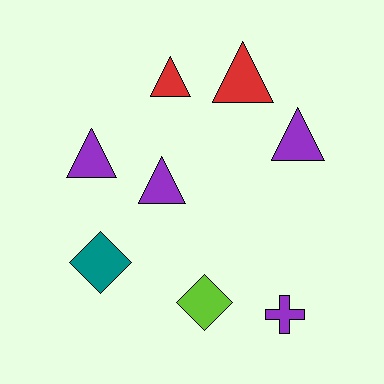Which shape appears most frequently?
Triangle, with 5 objects.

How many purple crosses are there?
There is 1 purple cross.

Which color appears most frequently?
Purple, with 4 objects.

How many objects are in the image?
There are 8 objects.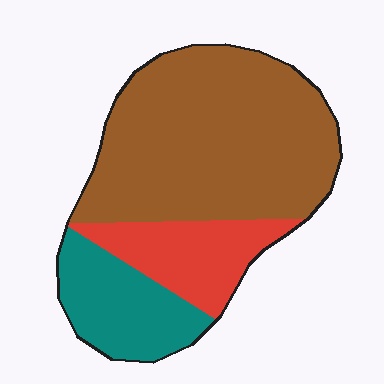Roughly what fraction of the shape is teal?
Teal covers around 20% of the shape.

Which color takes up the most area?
Brown, at roughly 60%.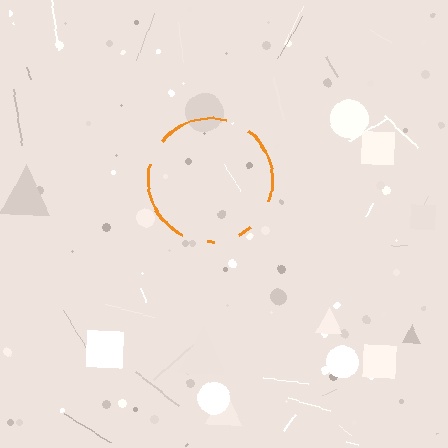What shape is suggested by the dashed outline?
The dashed outline suggests a circle.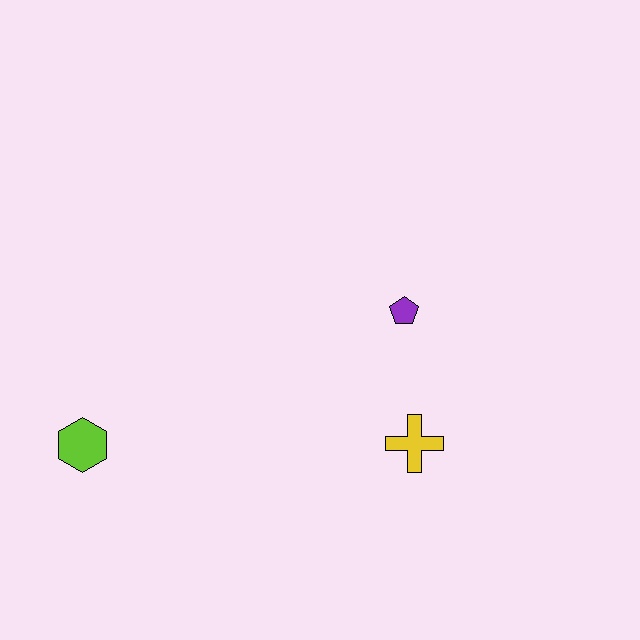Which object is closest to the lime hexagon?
The yellow cross is closest to the lime hexagon.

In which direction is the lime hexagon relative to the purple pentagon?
The lime hexagon is to the left of the purple pentagon.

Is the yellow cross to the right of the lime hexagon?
Yes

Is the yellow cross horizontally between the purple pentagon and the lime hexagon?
No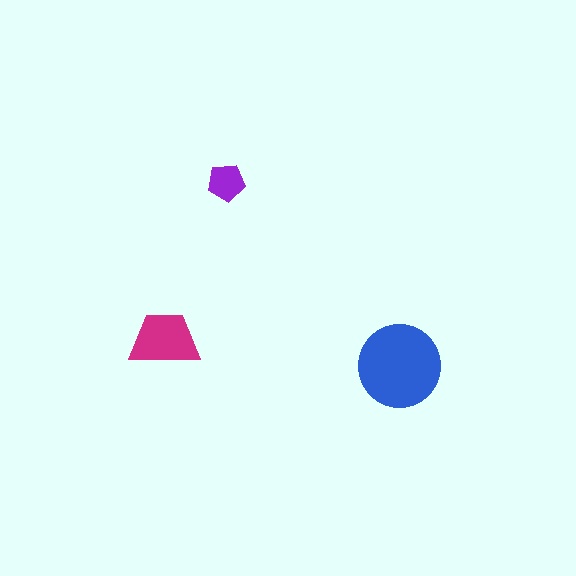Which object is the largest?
The blue circle.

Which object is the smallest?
The purple pentagon.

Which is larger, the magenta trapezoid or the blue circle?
The blue circle.